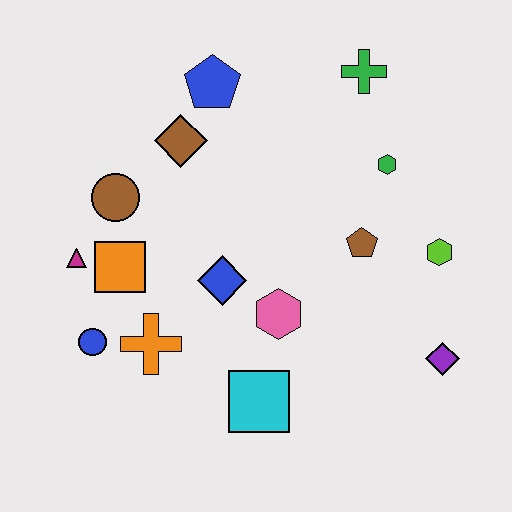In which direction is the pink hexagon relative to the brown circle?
The pink hexagon is to the right of the brown circle.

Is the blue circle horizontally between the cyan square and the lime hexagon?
No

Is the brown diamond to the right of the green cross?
No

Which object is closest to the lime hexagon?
The brown pentagon is closest to the lime hexagon.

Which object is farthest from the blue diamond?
The green cross is farthest from the blue diamond.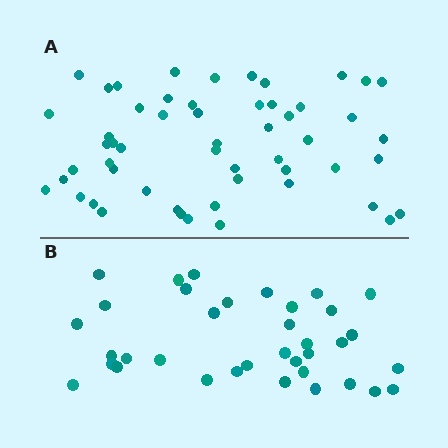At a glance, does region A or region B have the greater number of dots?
Region A (the top region) has more dots.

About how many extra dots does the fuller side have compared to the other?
Region A has approximately 20 more dots than region B.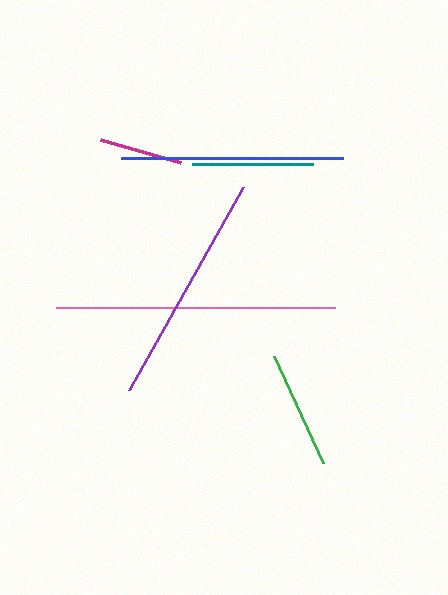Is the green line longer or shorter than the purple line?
The purple line is longer than the green line.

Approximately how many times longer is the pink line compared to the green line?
The pink line is approximately 2.4 times the length of the green line.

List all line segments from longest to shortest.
From longest to shortest: pink, purple, blue, teal, green, magenta.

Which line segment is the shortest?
The magenta line is the shortest at approximately 84 pixels.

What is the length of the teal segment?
The teal segment is approximately 121 pixels long.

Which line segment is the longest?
The pink line is the longest at approximately 278 pixels.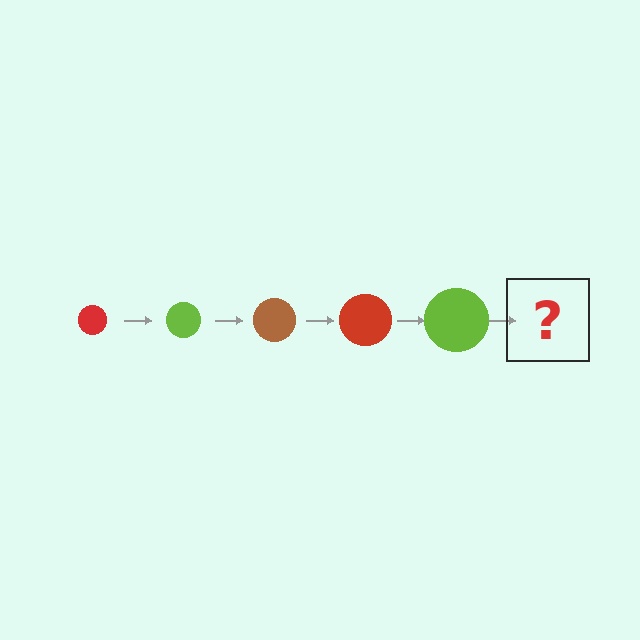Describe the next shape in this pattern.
It should be a brown circle, larger than the previous one.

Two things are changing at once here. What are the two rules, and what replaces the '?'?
The two rules are that the circle grows larger each step and the color cycles through red, lime, and brown. The '?' should be a brown circle, larger than the previous one.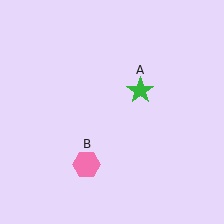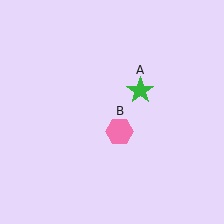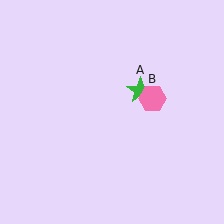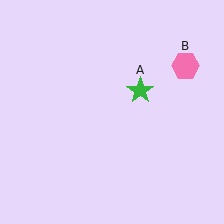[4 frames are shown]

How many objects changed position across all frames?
1 object changed position: pink hexagon (object B).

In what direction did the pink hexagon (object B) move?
The pink hexagon (object B) moved up and to the right.